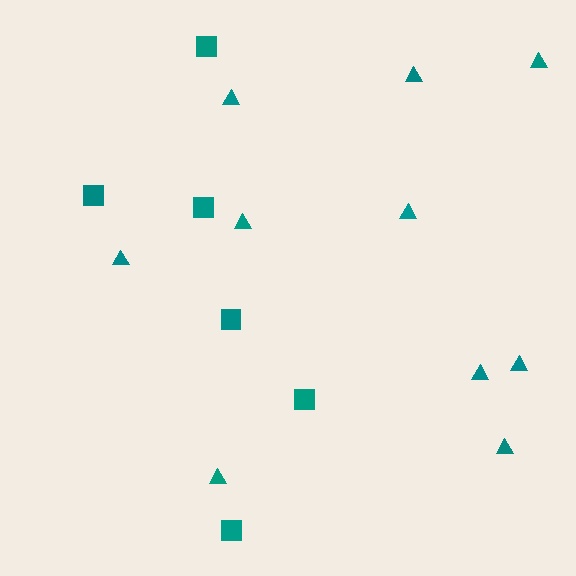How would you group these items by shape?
There are 2 groups: one group of triangles (10) and one group of squares (6).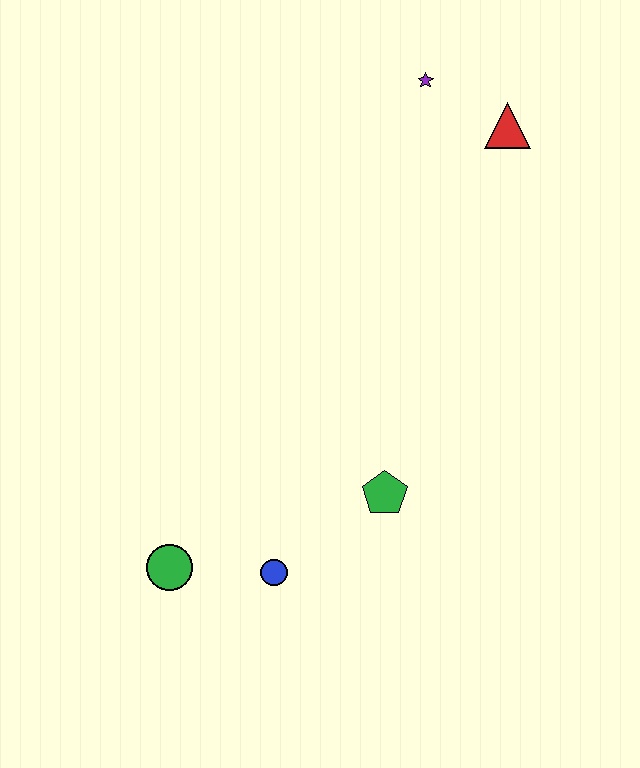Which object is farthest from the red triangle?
The green circle is farthest from the red triangle.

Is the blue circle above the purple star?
No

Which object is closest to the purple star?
The red triangle is closest to the purple star.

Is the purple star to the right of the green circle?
Yes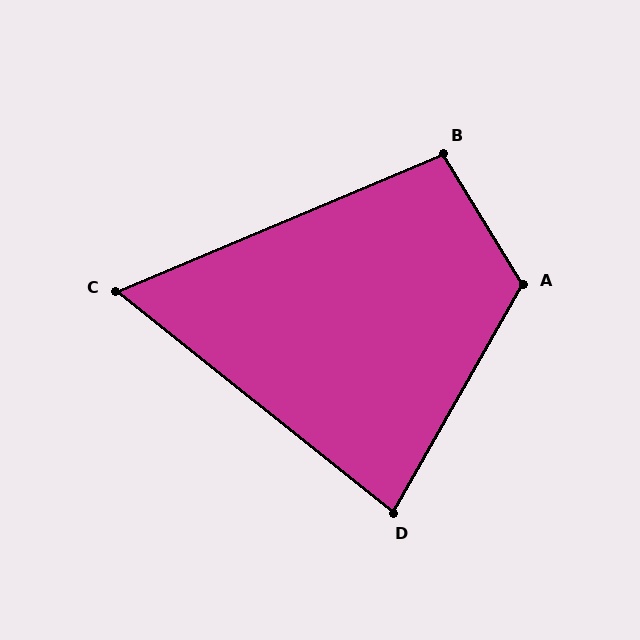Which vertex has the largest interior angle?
A, at approximately 119 degrees.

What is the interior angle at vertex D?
Approximately 81 degrees (acute).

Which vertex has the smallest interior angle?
C, at approximately 61 degrees.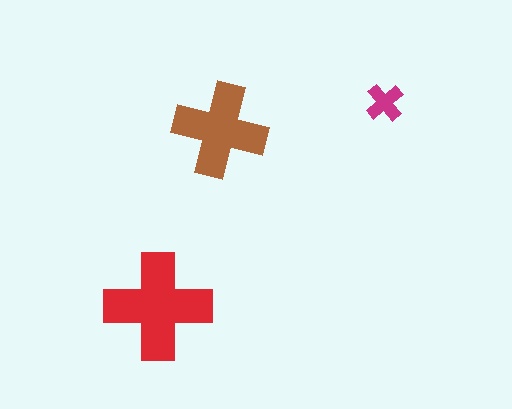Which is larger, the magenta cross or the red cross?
The red one.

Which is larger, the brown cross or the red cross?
The red one.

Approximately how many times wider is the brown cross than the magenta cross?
About 2.5 times wider.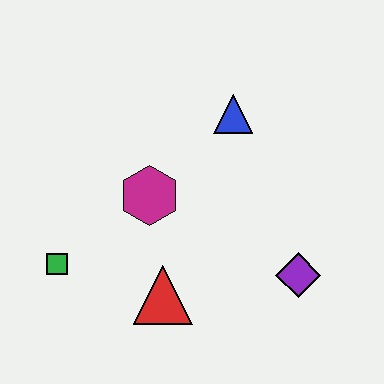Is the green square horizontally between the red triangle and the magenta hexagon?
No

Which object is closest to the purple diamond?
The red triangle is closest to the purple diamond.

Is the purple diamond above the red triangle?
Yes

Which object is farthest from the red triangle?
The blue triangle is farthest from the red triangle.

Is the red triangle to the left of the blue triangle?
Yes